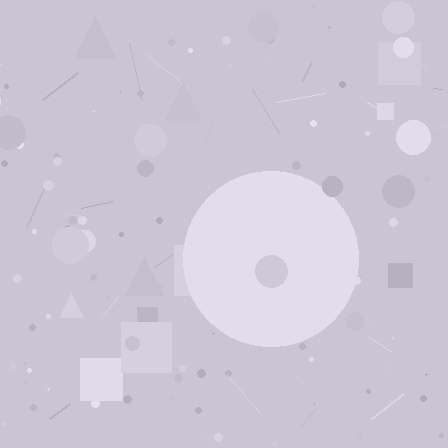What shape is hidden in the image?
A circle is hidden in the image.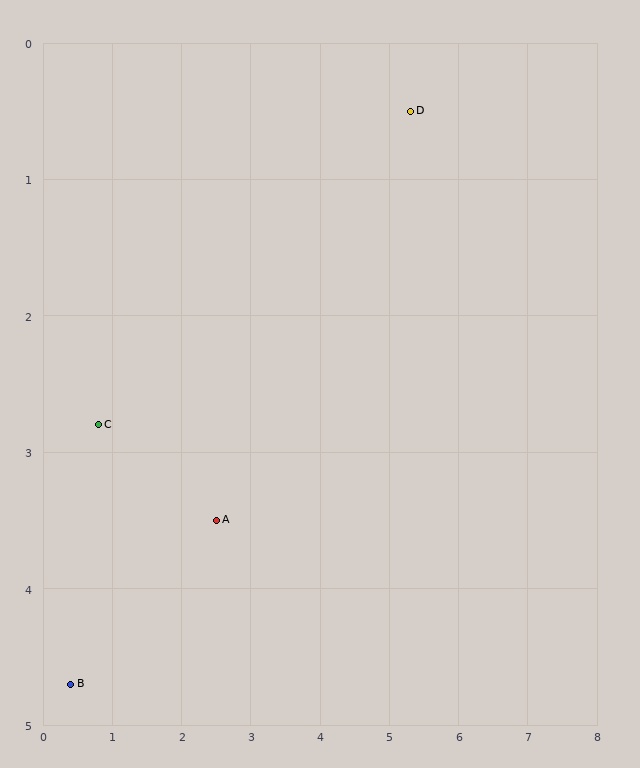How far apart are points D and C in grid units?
Points D and C are about 5.1 grid units apart.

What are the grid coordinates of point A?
Point A is at approximately (2.5, 3.5).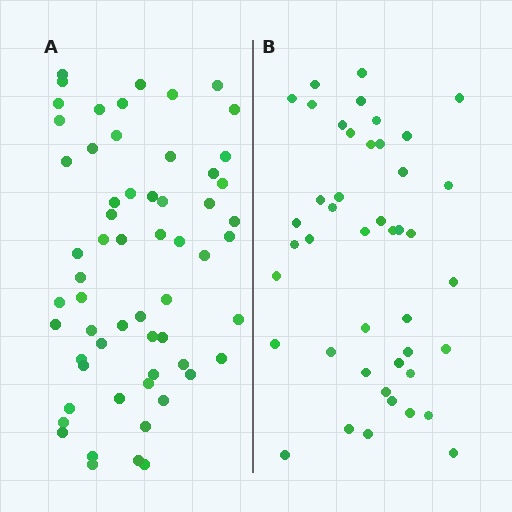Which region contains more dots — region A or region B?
Region A (the left region) has more dots.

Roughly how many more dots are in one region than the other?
Region A has approximately 15 more dots than region B.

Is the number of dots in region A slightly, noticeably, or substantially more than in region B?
Region A has noticeably more, but not dramatically so. The ratio is roughly 1.4 to 1.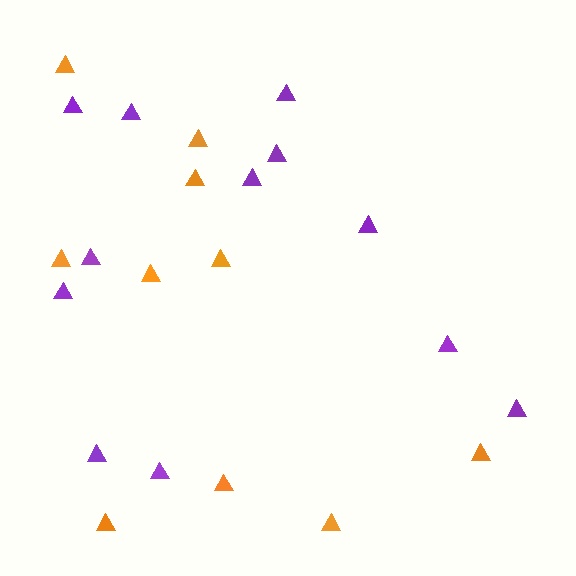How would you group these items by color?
There are 2 groups: one group of purple triangles (12) and one group of orange triangles (10).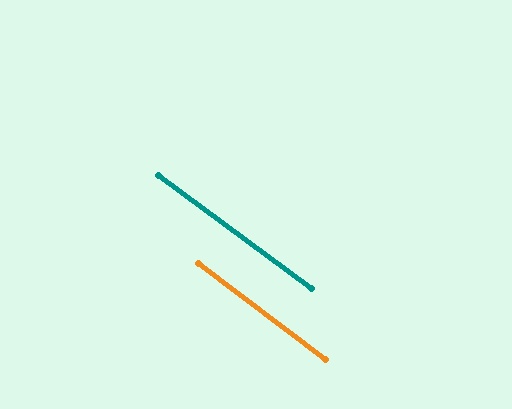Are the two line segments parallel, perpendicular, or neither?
Parallel — their directions differ by only 1.0°.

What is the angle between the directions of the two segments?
Approximately 1 degree.